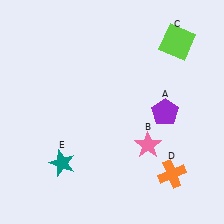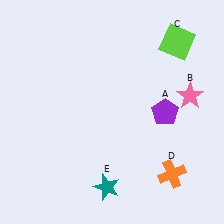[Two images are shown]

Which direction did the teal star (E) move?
The teal star (E) moved right.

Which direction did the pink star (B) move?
The pink star (B) moved up.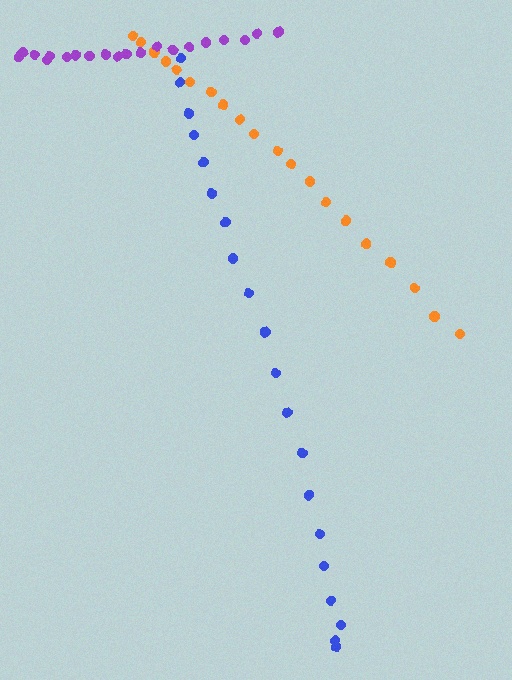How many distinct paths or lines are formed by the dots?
There are 3 distinct paths.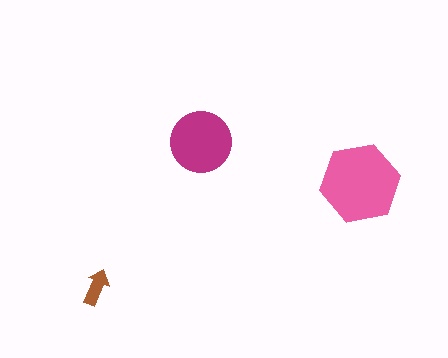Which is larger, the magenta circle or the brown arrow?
The magenta circle.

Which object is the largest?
The pink hexagon.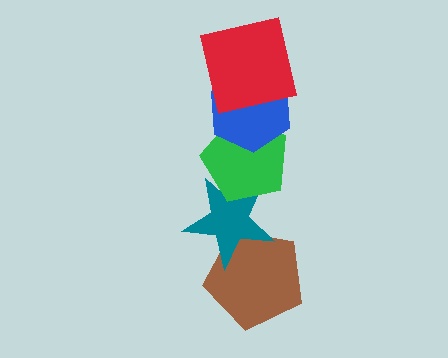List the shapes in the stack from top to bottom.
From top to bottom: the red square, the blue hexagon, the green pentagon, the teal star, the brown pentagon.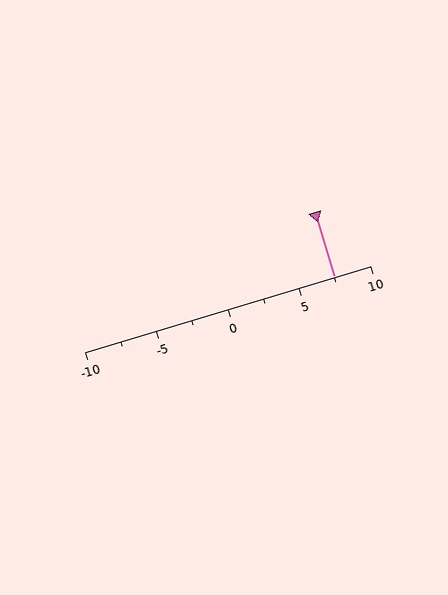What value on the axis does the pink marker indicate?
The marker indicates approximately 7.5.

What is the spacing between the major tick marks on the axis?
The major ticks are spaced 5 apart.